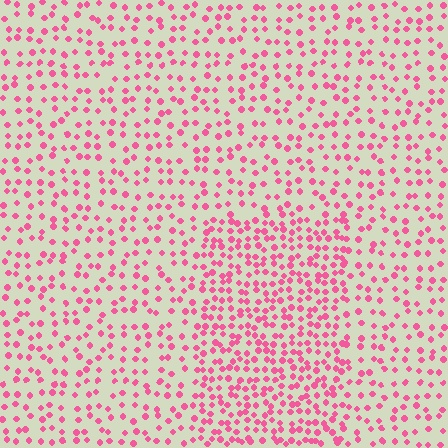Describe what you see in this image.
The image contains small pink elements arranged at two different densities. A rectangle-shaped region is visible where the elements are more densely packed than the surrounding area.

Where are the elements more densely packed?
The elements are more densely packed inside the rectangle boundary.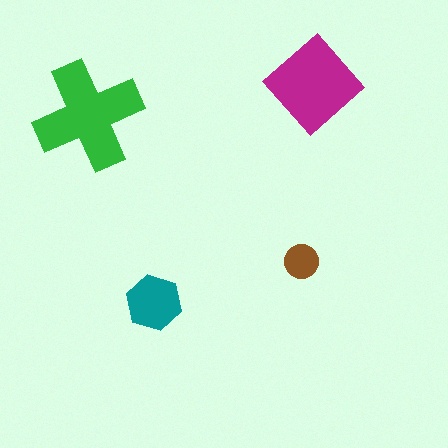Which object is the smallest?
The brown circle.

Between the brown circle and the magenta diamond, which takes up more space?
The magenta diamond.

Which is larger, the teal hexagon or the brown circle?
The teal hexagon.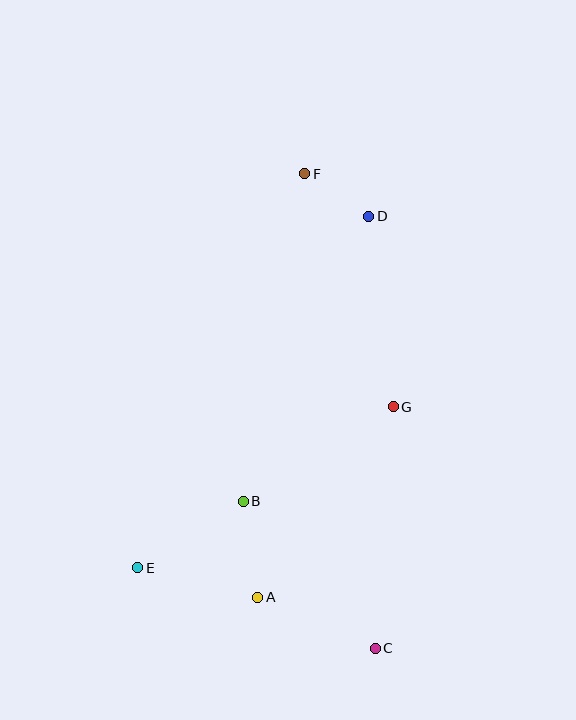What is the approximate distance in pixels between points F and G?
The distance between F and G is approximately 249 pixels.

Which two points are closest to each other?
Points D and F are closest to each other.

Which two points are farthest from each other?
Points C and F are farthest from each other.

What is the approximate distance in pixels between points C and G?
The distance between C and G is approximately 242 pixels.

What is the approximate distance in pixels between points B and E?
The distance between B and E is approximately 124 pixels.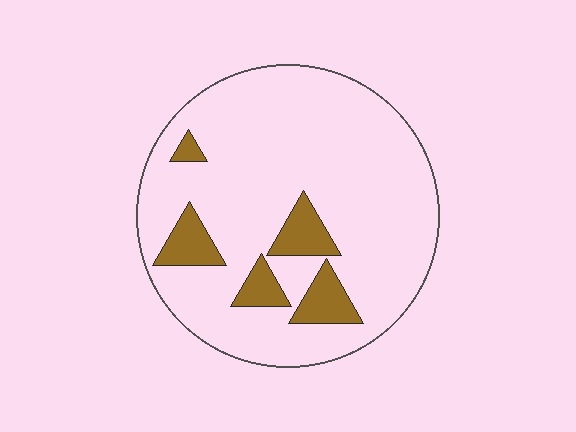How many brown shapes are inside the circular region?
5.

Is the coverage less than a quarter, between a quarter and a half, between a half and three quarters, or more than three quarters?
Less than a quarter.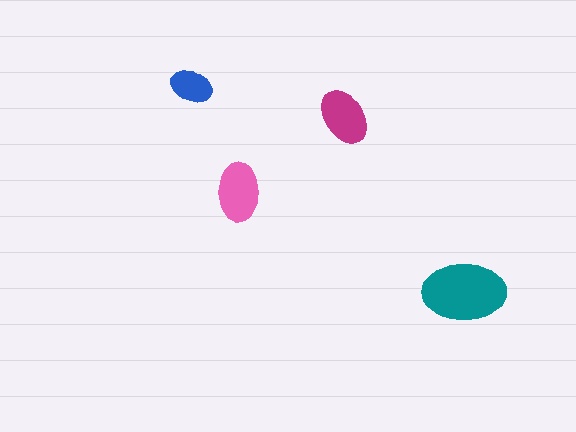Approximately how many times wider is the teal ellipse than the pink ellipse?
About 1.5 times wider.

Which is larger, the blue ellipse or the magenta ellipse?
The magenta one.